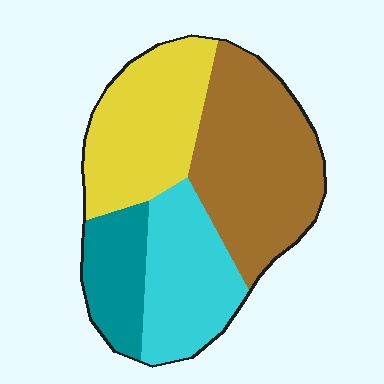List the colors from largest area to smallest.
From largest to smallest: brown, yellow, cyan, teal.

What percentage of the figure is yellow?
Yellow covers 27% of the figure.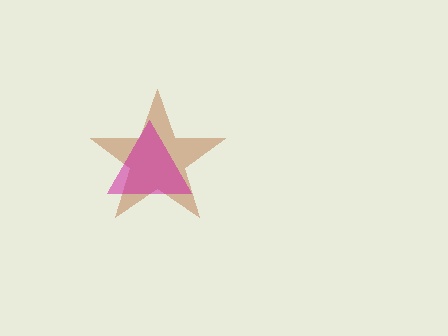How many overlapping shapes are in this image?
There are 2 overlapping shapes in the image.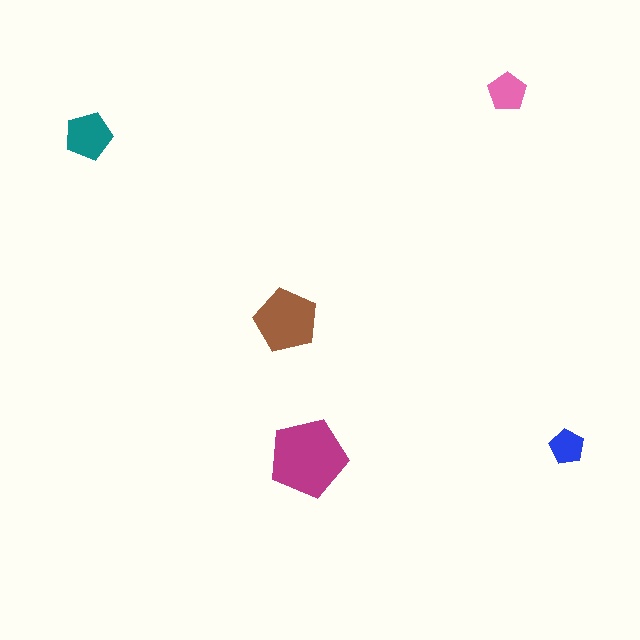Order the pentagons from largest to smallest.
the magenta one, the brown one, the teal one, the pink one, the blue one.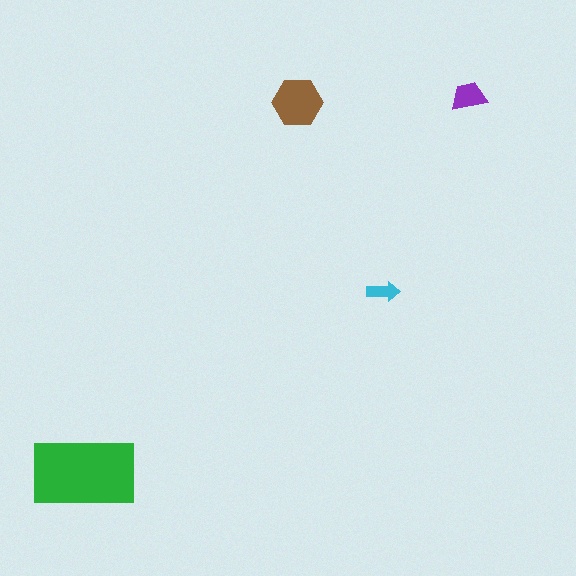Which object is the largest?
The green rectangle.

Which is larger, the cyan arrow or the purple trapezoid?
The purple trapezoid.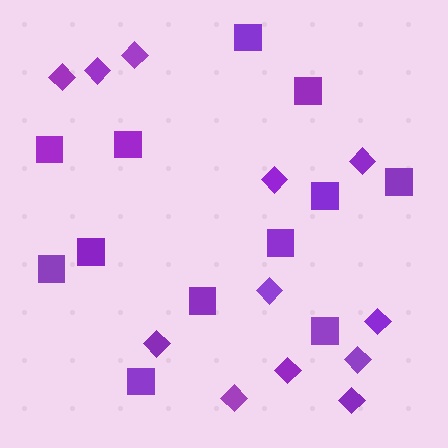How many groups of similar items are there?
There are 2 groups: one group of squares (12) and one group of diamonds (12).